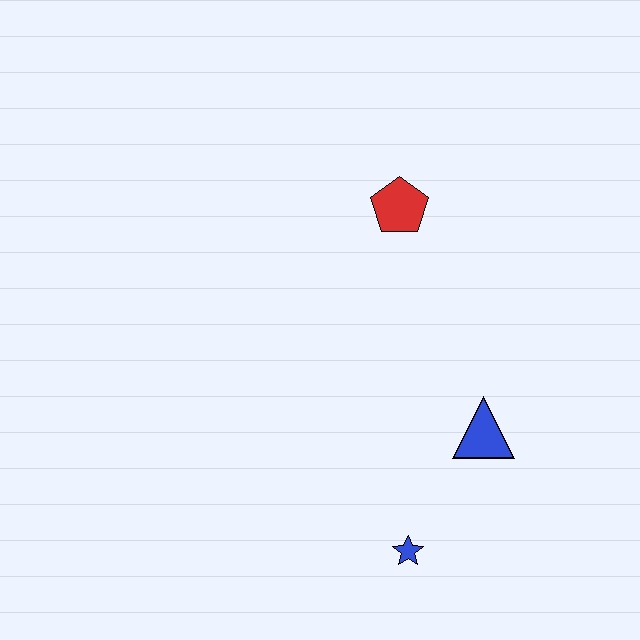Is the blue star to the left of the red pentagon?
No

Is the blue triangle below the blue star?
No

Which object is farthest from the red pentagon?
The blue star is farthest from the red pentagon.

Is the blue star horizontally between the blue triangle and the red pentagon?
Yes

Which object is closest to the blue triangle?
The blue star is closest to the blue triangle.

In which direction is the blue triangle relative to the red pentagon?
The blue triangle is below the red pentagon.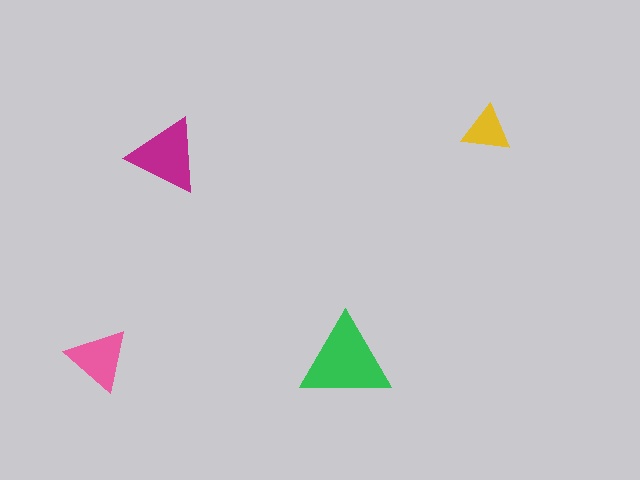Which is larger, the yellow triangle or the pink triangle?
The pink one.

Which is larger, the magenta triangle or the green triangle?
The green one.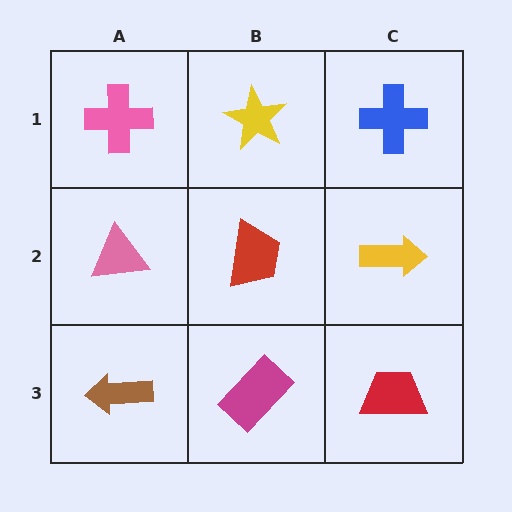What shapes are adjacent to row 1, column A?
A pink triangle (row 2, column A), a yellow star (row 1, column B).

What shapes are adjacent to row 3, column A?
A pink triangle (row 2, column A), a magenta rectangle (row 3, column B).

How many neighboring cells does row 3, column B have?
3.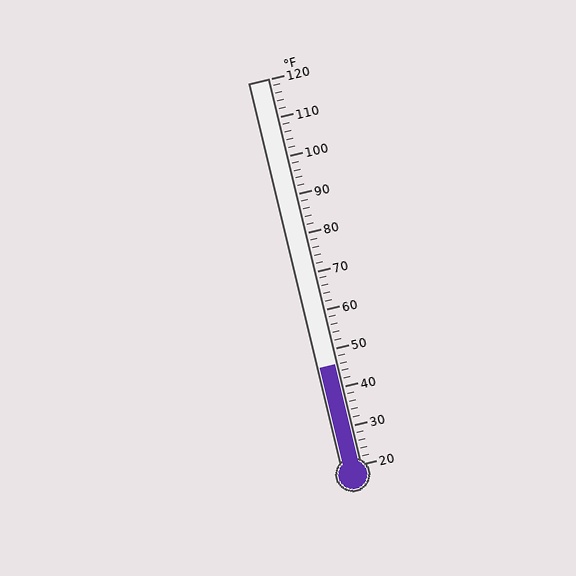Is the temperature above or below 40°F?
The temperature is above 40°F.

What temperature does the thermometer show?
The thermometer shows approximately 46°F.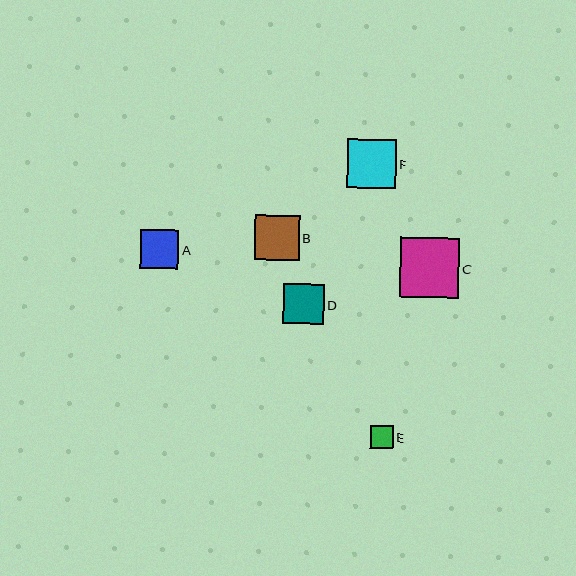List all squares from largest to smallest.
From largest to smallest: C, F, B, D, A, E.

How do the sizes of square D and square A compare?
Square D and square A are approximately the same size.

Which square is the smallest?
Square E is the smallest with a size of approximately 23 pixels.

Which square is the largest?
Square C is the largest with a size of approximately 59 pixels.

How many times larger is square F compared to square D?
Square F is approximately 1.2 times the size of square D.